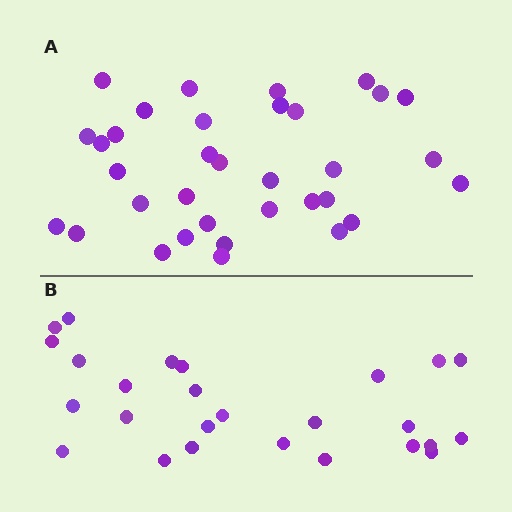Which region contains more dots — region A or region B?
Region A (the top region) has more dots.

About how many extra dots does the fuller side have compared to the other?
Region A has roughly 8 or so more dots than region B.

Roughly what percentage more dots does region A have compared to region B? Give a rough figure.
About 30% more.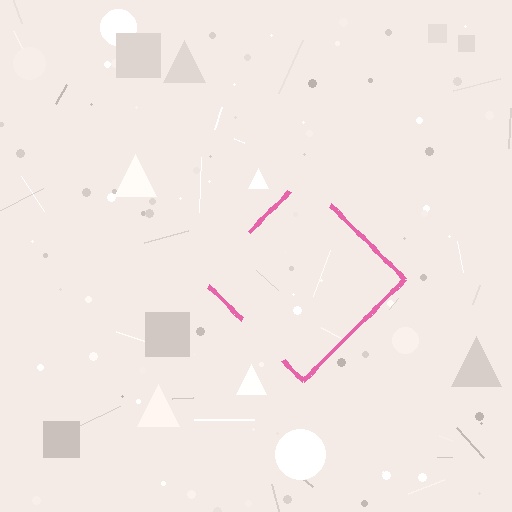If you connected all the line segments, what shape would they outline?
They would outline a diamond.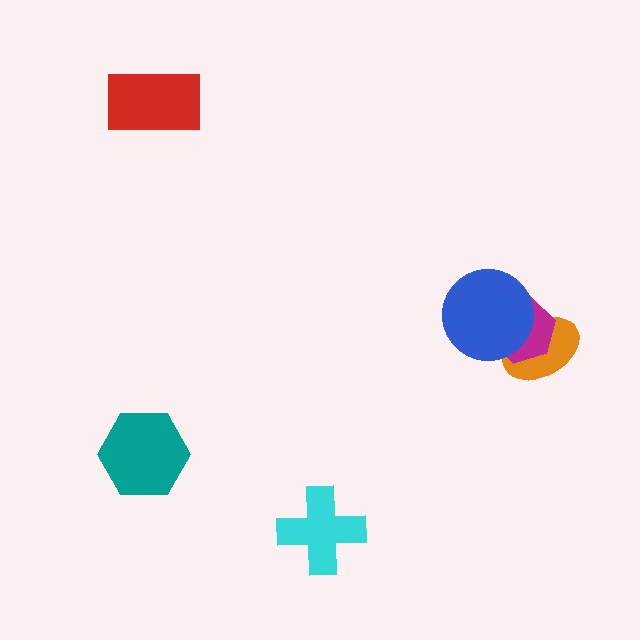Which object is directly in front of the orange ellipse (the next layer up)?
The magenta hexagon is directly in front of the orange ellipse.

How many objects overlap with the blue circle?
2 objects overlap with the blue circle.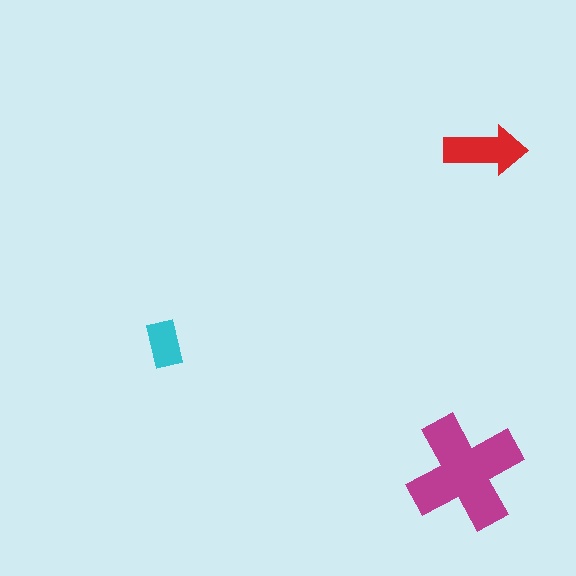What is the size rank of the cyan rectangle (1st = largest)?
3rd.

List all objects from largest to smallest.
The magenta cross, the red arrow, the cyan rectangle.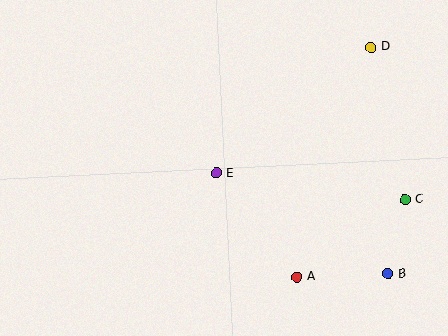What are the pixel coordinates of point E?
Point E is at (216, 173).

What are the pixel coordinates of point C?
Point C is at (405, 200).